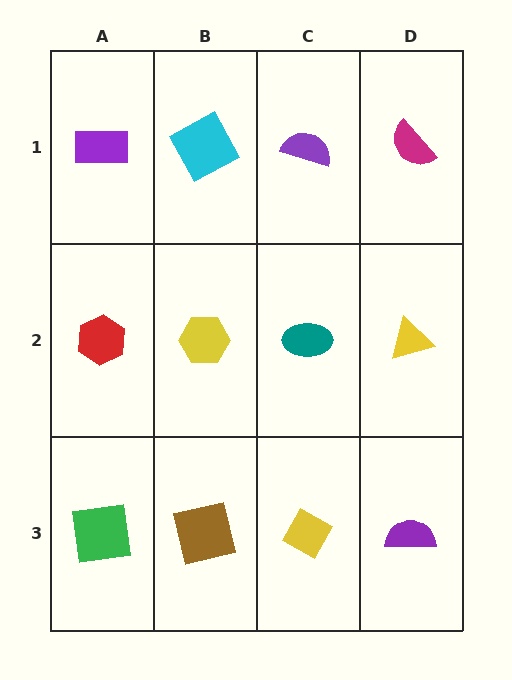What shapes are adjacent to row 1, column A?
A red hexagon (row 2, column A), a cyan square (row 1, column B).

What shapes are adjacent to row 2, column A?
A purple rectangle (row 1, column A), a green square (row 3, column A), a yellow hexagon (row 2, column B).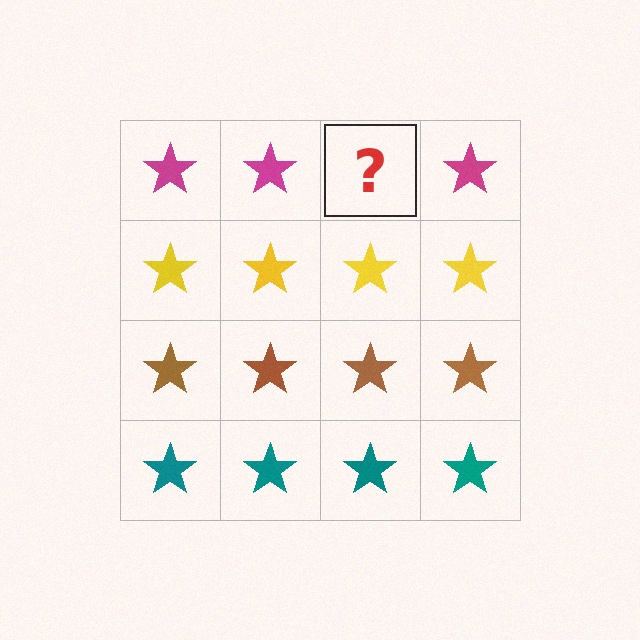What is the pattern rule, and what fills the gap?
The rule is that each row has a consistent color. The gap should be filled with a magenta star.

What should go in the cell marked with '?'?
The missing cell should contain a magenta star.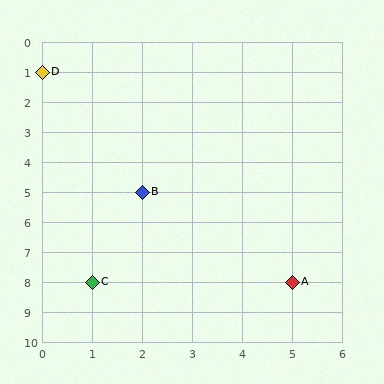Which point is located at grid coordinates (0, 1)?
Point D is at (0, 1).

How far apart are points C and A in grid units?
Points C and A are 4 columns apart.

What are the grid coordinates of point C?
Point C is at grid coordinates (1, 8).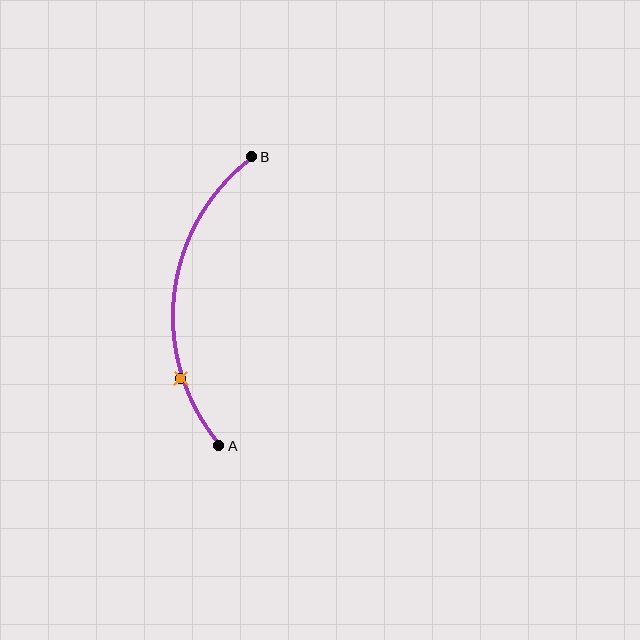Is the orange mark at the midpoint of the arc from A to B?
No. The orange mark lies on the arc but is closer to endpoint A. The arc midpoint would be at the point on the curve equidistant along the arc from both A and B.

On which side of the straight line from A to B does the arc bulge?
The arc bulges to the left of the straight line connecting A and B.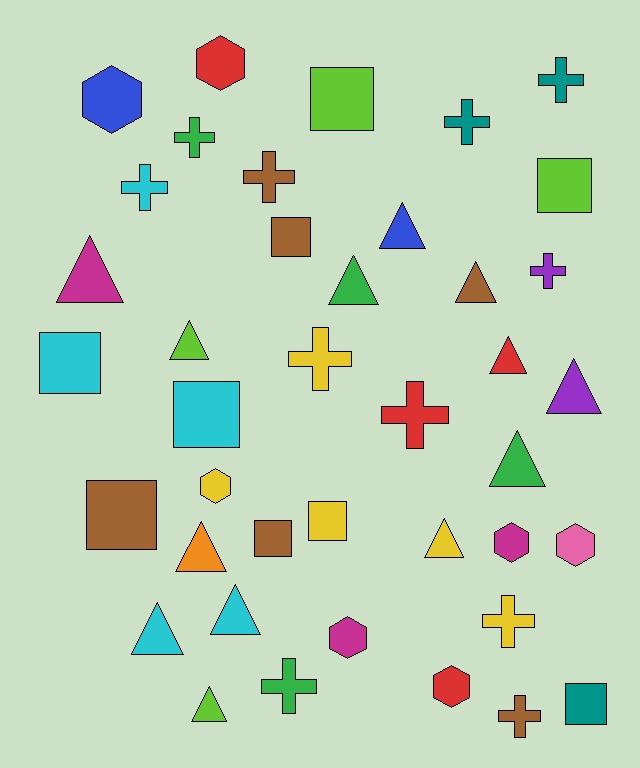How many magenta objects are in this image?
There are 3 magenta objects.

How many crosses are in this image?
There are 11 crosses.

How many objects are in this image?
There are 40 objects.